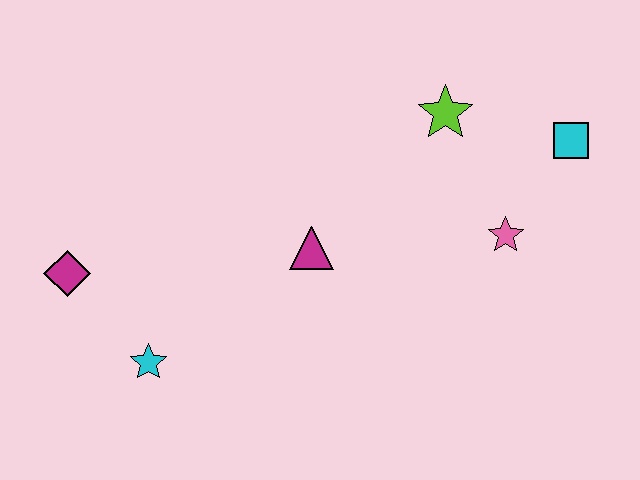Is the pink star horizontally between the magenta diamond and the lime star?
No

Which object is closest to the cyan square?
The pink star is closest to the cyan square.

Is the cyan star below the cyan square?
Yes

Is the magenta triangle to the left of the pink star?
Yes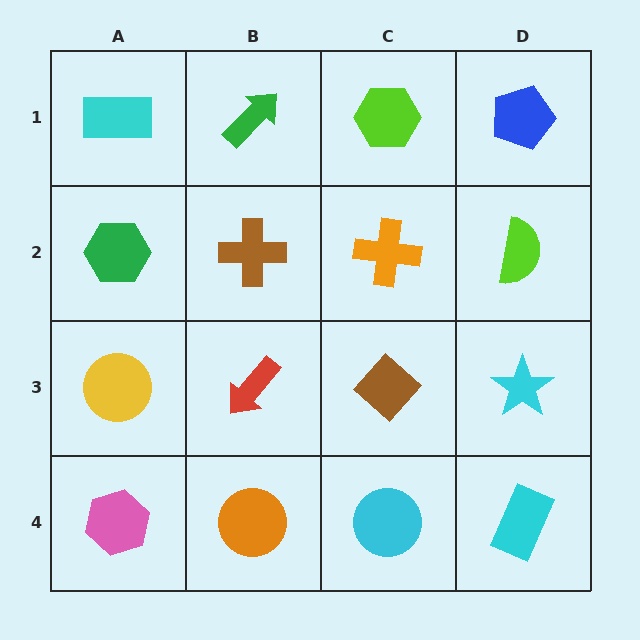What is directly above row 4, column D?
A cyan star.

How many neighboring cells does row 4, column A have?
2.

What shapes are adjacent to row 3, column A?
A green hexagon (row 2, column A), a pink hexagon (row 4, column A), a red arrow (row 3, column B).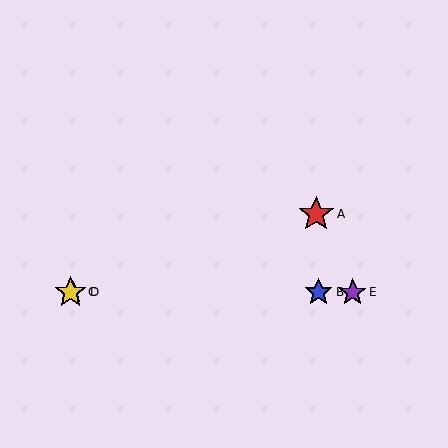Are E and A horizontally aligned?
No, E is at y≈292 and A is at y≈214.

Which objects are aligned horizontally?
Objects B, C, D, E are aligned horizontally.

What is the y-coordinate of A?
Object A is at y≈214.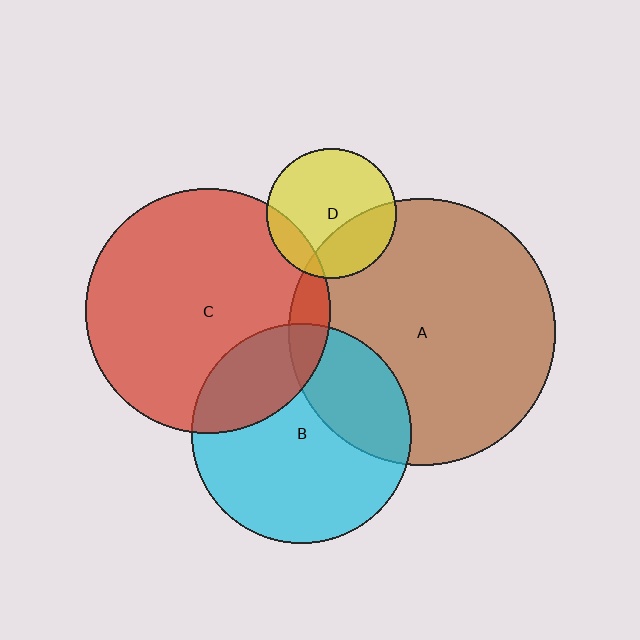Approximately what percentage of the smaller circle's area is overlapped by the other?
Approximately 10%.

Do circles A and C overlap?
Yes.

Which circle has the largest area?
Circle A (brown).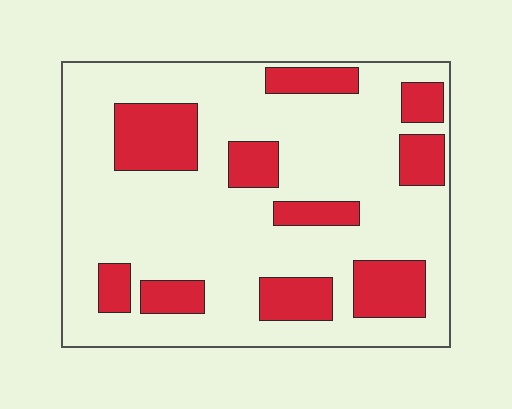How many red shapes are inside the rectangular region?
10.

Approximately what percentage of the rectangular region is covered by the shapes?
Approximately 25%.